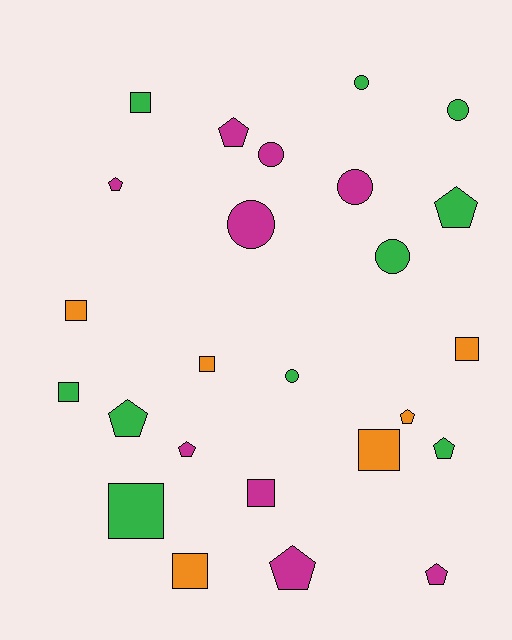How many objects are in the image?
There are 25 objects.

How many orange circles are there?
There are no orange circles.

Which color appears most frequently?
Green, with 10 objects.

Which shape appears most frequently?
Pentagon, with 9 objects.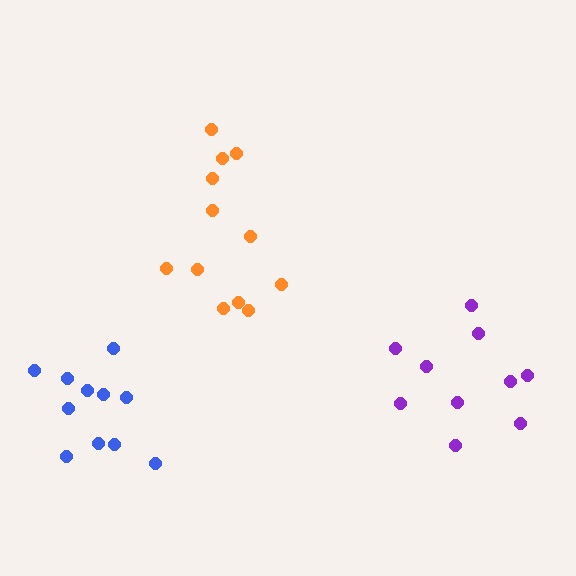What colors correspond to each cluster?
The clusters are colored: purple, orange, blue.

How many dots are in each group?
Group 1: 10 dots, Group 2: 12 dots, Group 3: 11 dots (33 total).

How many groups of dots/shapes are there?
There are 3 groups.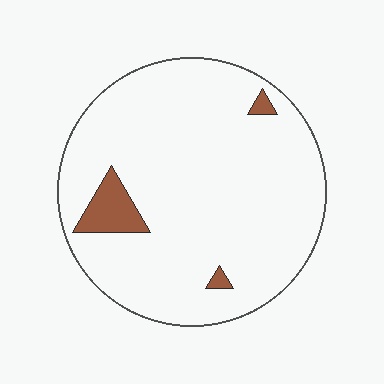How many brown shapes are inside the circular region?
3.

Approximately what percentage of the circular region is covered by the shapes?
Approximately 5%.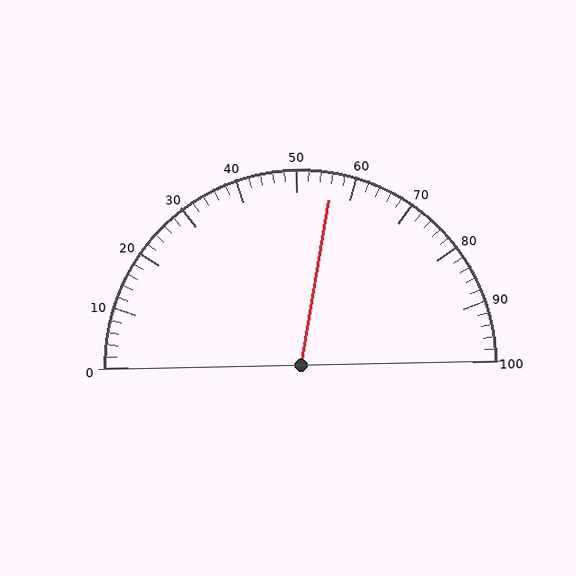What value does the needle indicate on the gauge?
The needle indicates approximately 56.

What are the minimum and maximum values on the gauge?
The gauge ranges from 0 to 100.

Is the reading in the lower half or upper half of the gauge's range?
The reading is in the upper half of the range (0 to 100).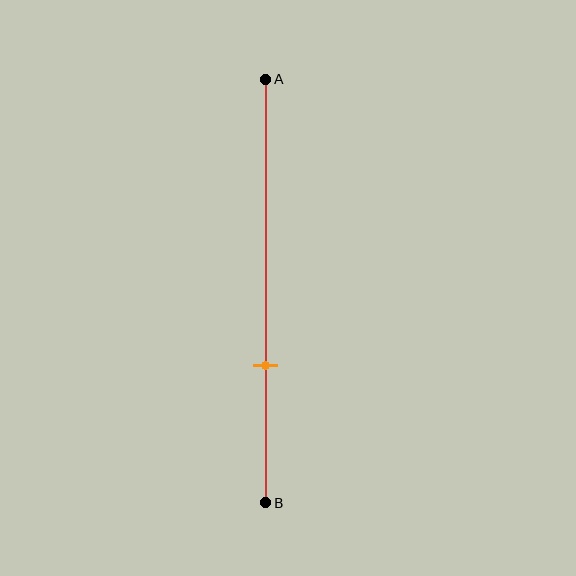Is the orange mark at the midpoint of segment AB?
No, the mark is at about 70% from A, not at the 50% midpoint.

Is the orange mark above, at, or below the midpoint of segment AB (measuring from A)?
The orange mark is below the midpoint of segment AB.